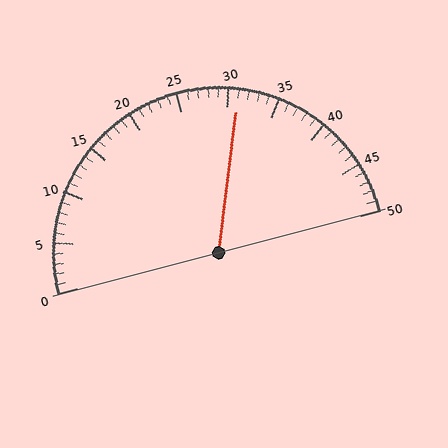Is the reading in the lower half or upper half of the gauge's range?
The reading is in the upper half of the range (0 to 50).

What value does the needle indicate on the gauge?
The needle indicates approximately 31.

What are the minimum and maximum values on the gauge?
The gauge ranges from 0 to 50.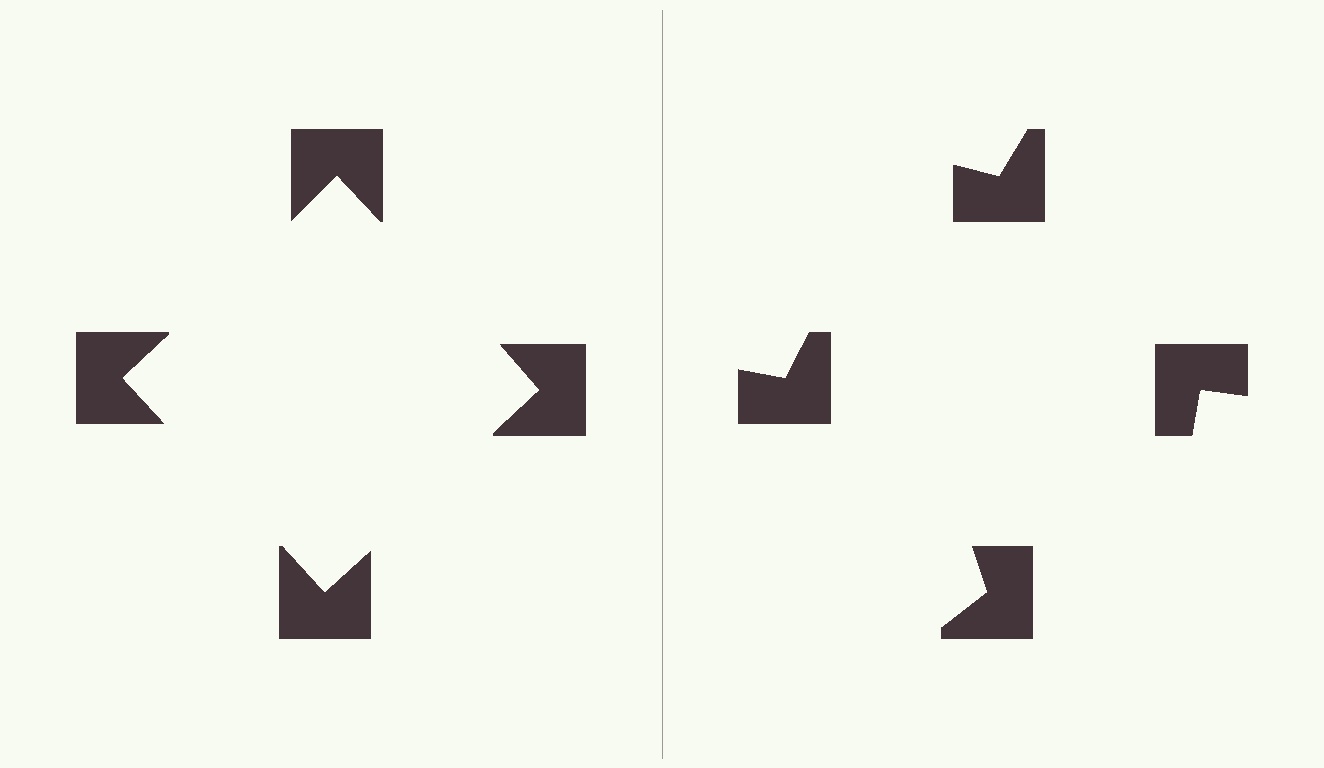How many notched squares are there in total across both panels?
8 — 4 on each side.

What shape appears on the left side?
An illusory square.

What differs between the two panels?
The notched squares are positioned identically on both sides; only the wedge orientations differ. On the left they align to a square; on the right they are misaligned.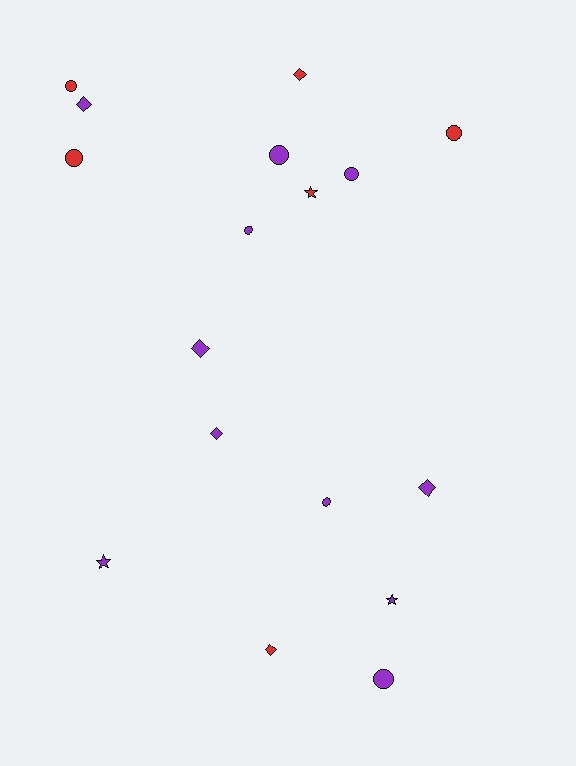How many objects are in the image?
There are 17 objects.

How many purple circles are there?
There are 5 purple circles.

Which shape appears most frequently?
Circle, with 8 objects.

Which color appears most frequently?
Purple, with 11 objects.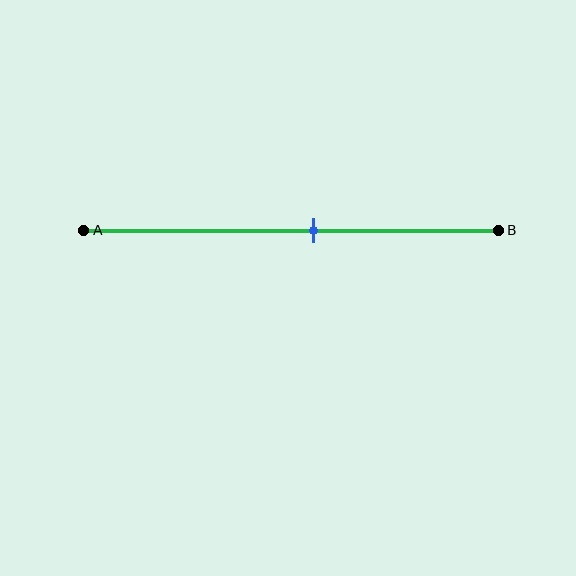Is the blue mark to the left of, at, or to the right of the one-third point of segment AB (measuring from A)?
The blue mark is to the right of the one-third point of segment AB.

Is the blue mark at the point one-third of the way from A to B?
No, the mark is at about 55% from A, not at the 33% one-third point.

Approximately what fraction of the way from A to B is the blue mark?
The blue mark is approximately 55% of the way from A to B.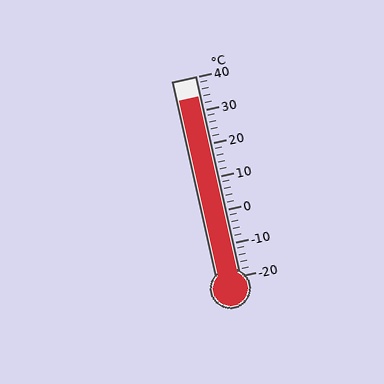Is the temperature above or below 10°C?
The temperature is above 10°C.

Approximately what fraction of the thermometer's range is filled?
The thermometer is filled to approximately 90% of its range.